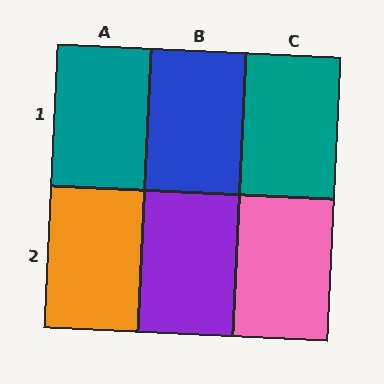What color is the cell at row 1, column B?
Blue.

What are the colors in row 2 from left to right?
Orange, purple, pink.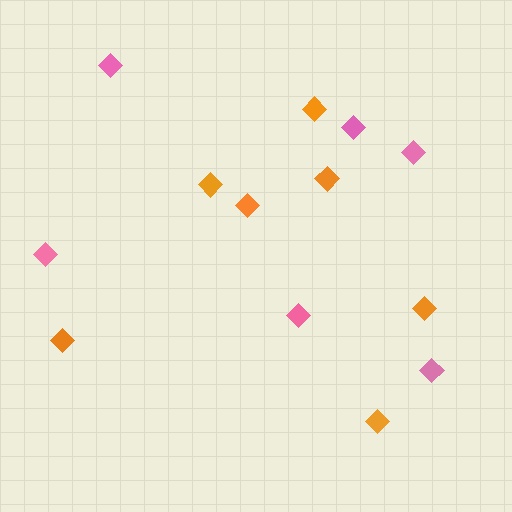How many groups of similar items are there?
There are 2 groups: one group of pink diamonds (6) and one group of orange diamonds (7).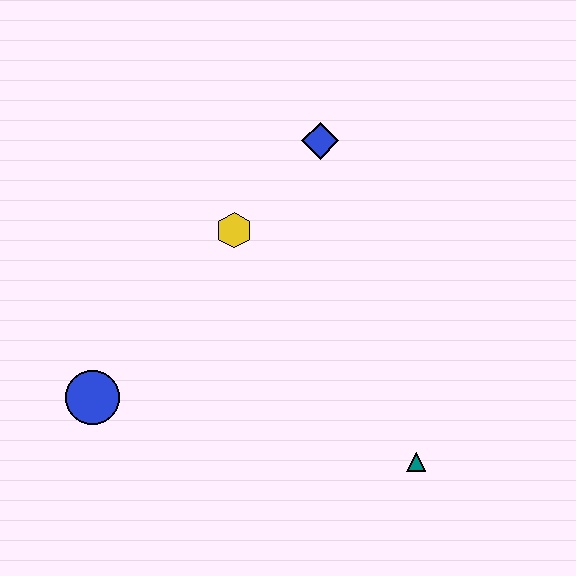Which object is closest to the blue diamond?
The yellow hexagon is closest to the blue diamond.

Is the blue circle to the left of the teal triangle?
Yes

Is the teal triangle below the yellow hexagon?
Yes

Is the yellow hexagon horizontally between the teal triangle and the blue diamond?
No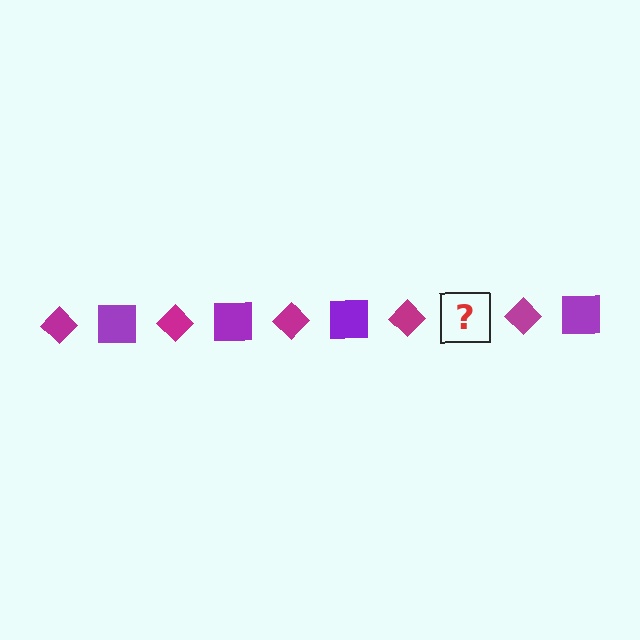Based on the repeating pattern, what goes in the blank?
The blank should be a purple square.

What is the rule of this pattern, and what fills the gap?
The rule is that the pattern alternates between magenta diamond and purple square. The gap should be filled with a purple square.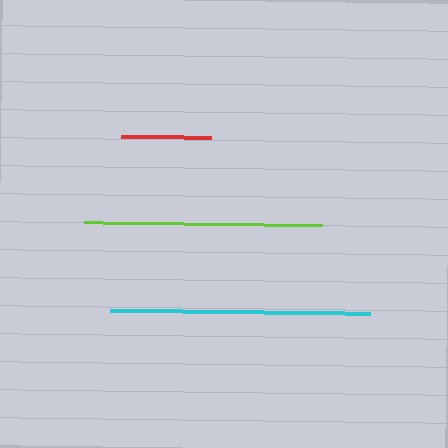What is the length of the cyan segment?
The cyan segment is approximately 260 pixels long.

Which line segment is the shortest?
The red line is the shortest at approximately 90 pixels.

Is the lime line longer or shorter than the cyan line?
The cyan line is longer than the lime line.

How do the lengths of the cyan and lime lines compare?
The cyan and lime lines are approximately the same length.